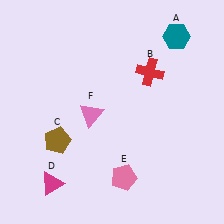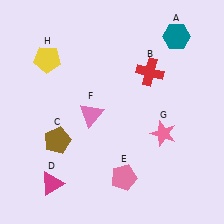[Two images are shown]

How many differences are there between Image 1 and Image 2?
There are 2 differences between the two images.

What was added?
A pink star (G), a yellow pentagon (H) were added in Image 2.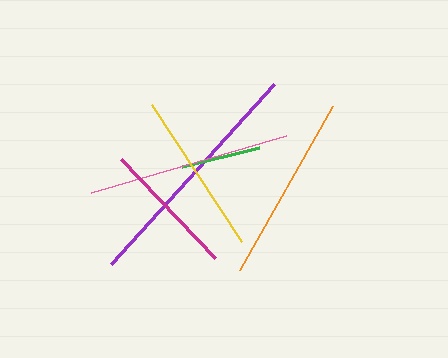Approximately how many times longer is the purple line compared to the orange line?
The purple line is approximately 1.3 times the length of the orange line.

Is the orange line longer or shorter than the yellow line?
The orange line is longer than the yellow line.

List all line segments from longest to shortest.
From longest to shortest: purple, pink, orange, yellow, magenta, green.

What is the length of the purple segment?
The purple segment is approximately 243 pixels long.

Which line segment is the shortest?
The green line is the shortest at approximately 79 pixels.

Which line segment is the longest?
The purple line is the longest at approximately 243 pixels.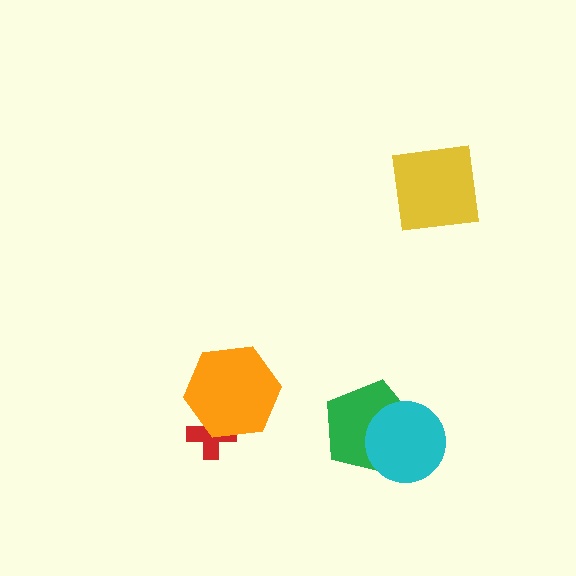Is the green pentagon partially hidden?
Yes, it is partially covered by another shape.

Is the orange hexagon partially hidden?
No, no other shape covers it.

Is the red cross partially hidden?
Yes, it is partially covered by another shape.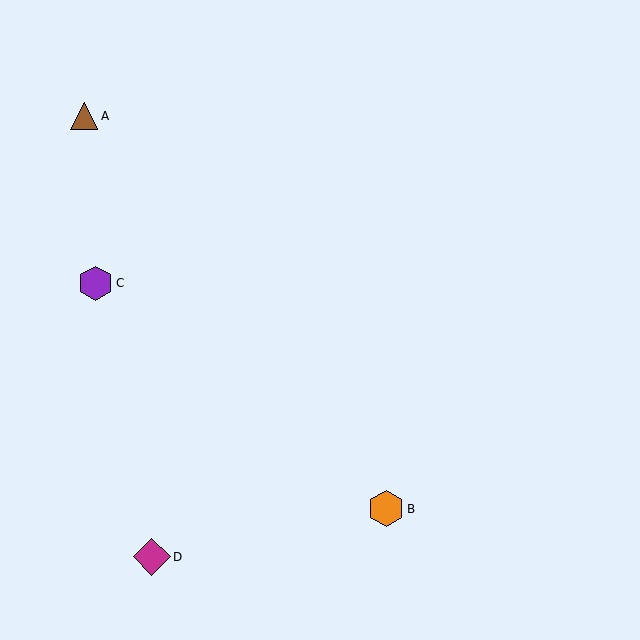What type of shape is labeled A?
Shape A is a brown triangle.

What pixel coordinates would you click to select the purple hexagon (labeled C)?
Click at (96, 283) to select the purple hexagon C.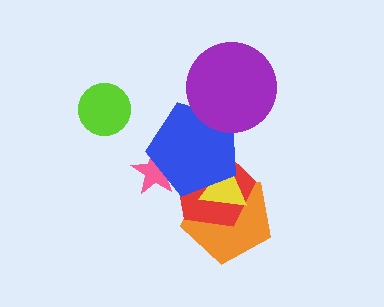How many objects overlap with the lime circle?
0 objects overlap with the lime circle.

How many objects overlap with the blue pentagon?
5 objects overlap with the blue pentagon.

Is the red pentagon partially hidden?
Yes, it is partially covered by another shape.